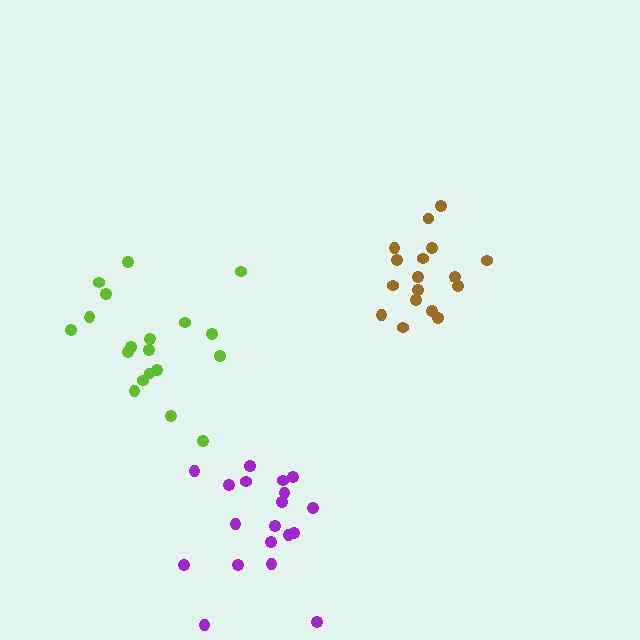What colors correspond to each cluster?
The clusters are colored: lime, brown, purple.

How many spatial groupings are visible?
There are 3 spatial groupings.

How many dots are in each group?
Group 1: 19 dots, Group 2: 17 dots, Group 3: 19 dots (55 total).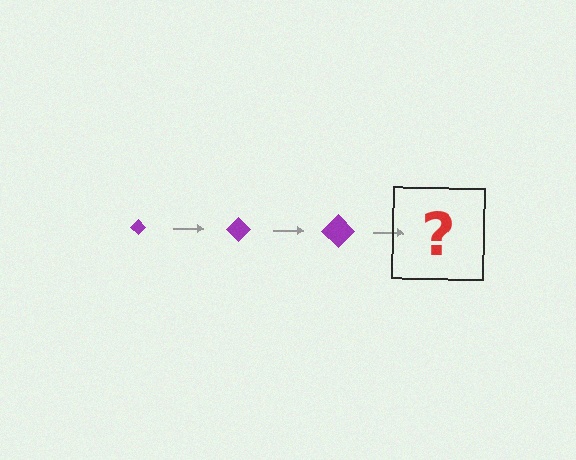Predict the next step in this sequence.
The next step is a purple diamond, larger than the previous one.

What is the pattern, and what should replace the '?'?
The pattern is that the diamond gets progressively larger each step. The '?' should be a purple diamond, larger than the previous one.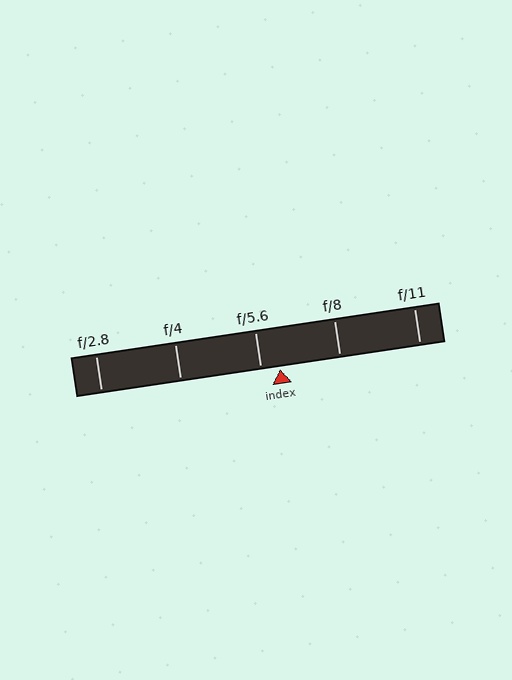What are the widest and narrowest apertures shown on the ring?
The widest aperture shown is f/2.8 and the narrowest is f/11.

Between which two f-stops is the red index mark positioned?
The index mark is between f/5.6 and f/8.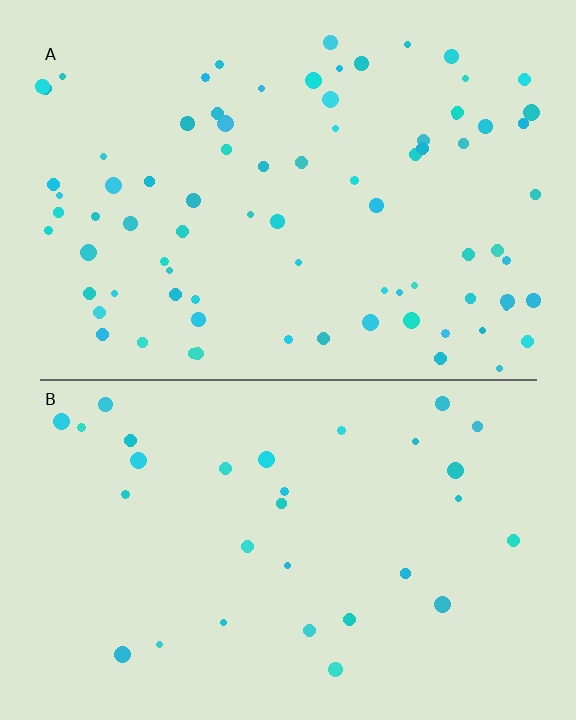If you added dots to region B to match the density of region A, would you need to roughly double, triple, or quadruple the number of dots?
Approximately triple.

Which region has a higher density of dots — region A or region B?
A (the top).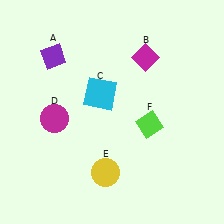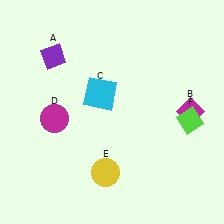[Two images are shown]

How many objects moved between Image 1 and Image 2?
2 objects moved between the two images.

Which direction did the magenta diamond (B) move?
The magenta diamond (B) moved down.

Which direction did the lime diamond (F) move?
The lime diamond (F) moved right.